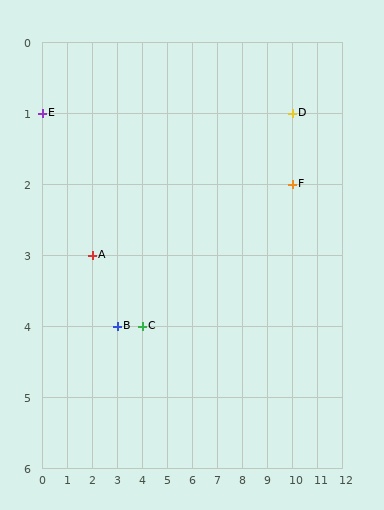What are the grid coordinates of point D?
Point D is at grid coordinates (10, 1).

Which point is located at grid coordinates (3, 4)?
Point B is at (3, 4).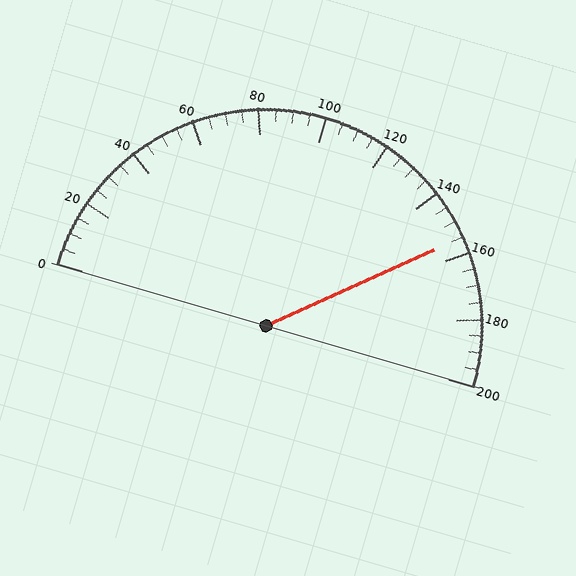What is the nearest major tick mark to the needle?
The nearest major tick mark is 160.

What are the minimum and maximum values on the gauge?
The gauge ranges from 0 to 200.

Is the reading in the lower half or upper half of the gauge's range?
The reading is in the upper half of the range (0 to 200).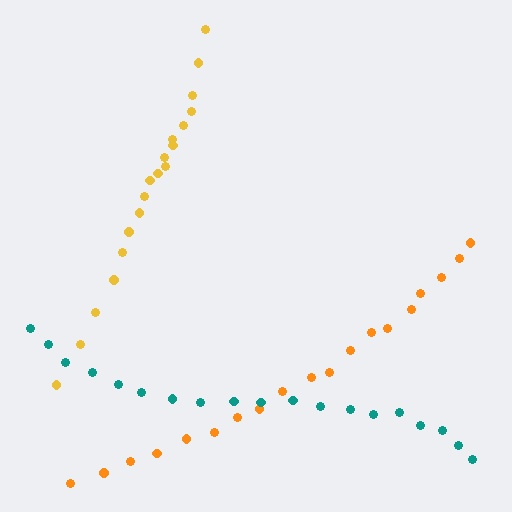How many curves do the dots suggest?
There are 3 distinct paths.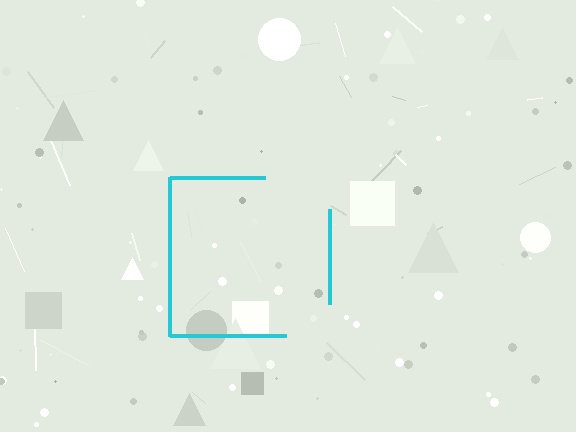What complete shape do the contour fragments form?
The contour fragments form a square.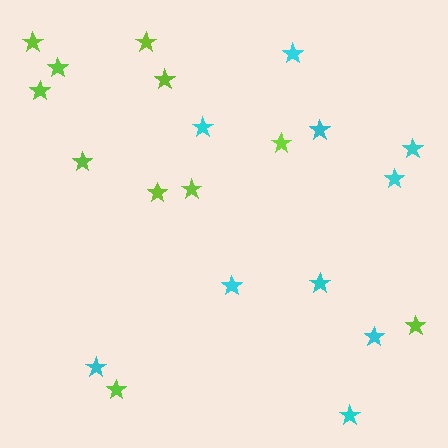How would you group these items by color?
There are 2 groups: one group of lime stars (11) and one group of cyan stars (10).